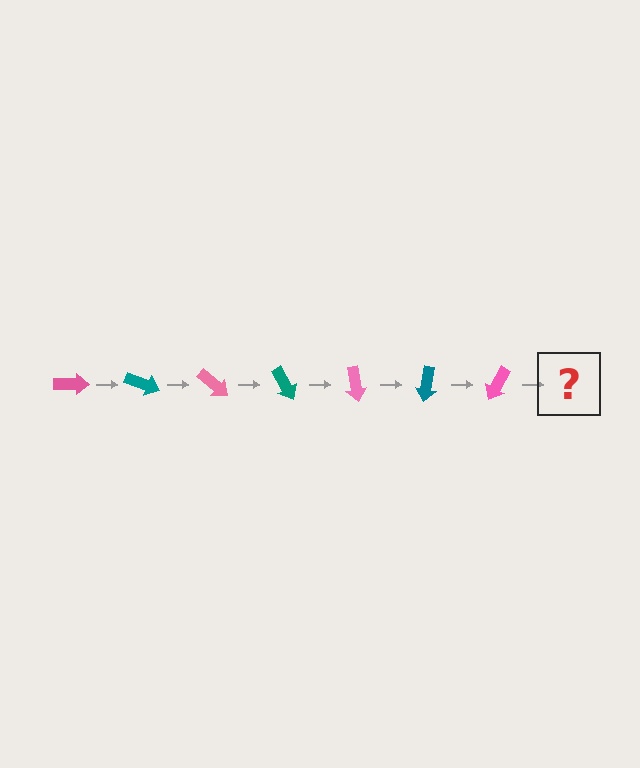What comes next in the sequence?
The next element should be a teal arrow, rotated 140 degrees from the start.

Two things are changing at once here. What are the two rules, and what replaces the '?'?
The two rules are that it rotates 20 degrees each step and the color cycles through pink and teal. The '?' should be a teal arrow, rotated 140 degrees from the start.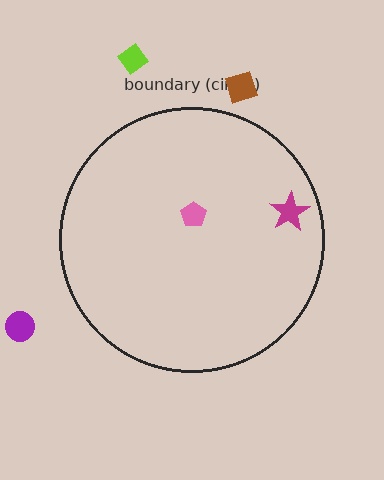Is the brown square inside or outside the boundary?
Outside.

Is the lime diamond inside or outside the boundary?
Outside.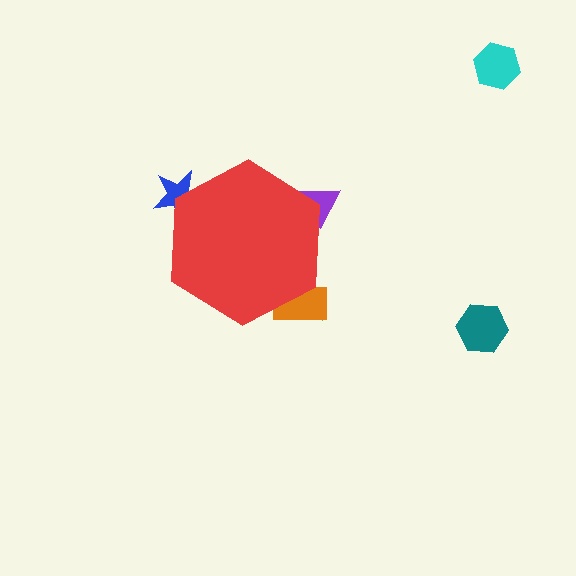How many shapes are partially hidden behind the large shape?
4 shapes are partially hidden.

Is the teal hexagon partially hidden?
No, the teal hexagon is fully visible.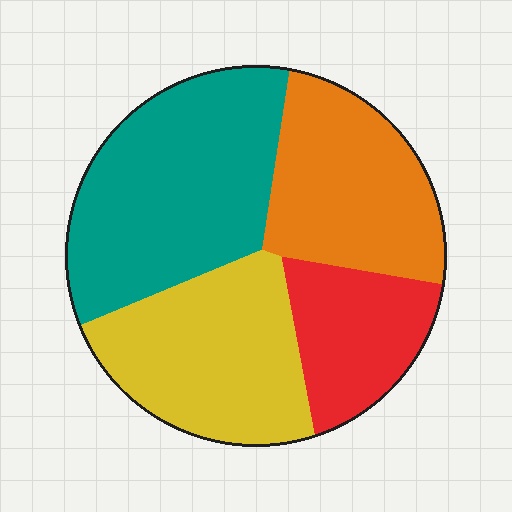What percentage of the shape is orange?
Orange covers around 25% of the shape.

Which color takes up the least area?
Red, at roughly 15%.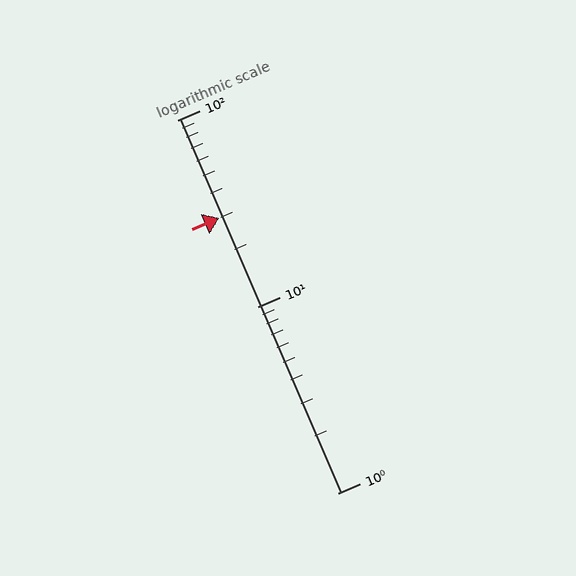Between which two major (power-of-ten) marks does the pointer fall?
The pointer is between 10 and 100.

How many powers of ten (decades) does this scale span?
The scale spans 2 decades, from 1 to 100.